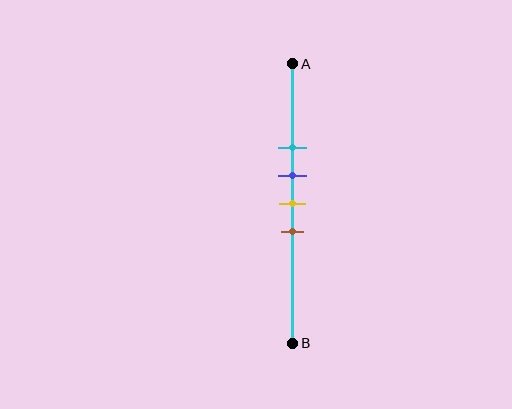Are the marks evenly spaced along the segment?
Yes, the marks are approximately evenly spaced.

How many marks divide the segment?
There are 4 marks dividing the segment.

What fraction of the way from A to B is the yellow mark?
The yellow mark is approximately 50% (0.5) of the way from A to B.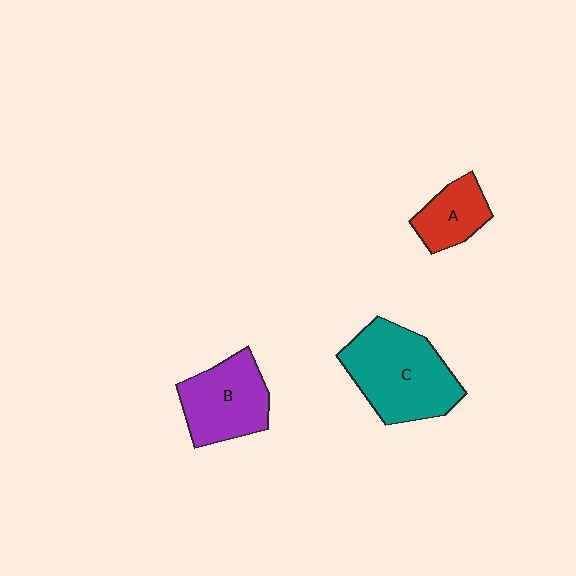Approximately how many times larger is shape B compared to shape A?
Approximately 1.6 times.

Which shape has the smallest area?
Shape A (red).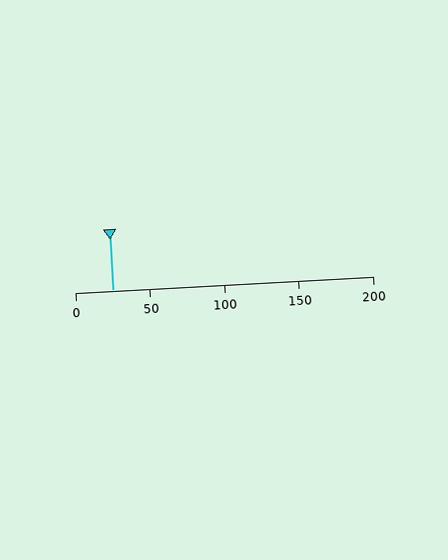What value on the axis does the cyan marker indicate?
The marker indicates approximately 25.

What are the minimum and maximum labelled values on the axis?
The axis runs from 0 to 200.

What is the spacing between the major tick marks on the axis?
The major ticks are spaced 50 apart.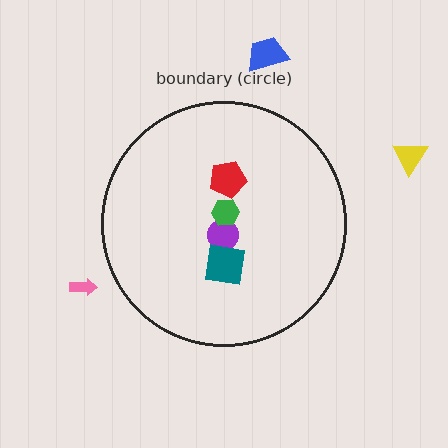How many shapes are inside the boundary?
4 inside, 3 outside.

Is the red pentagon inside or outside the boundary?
Inside.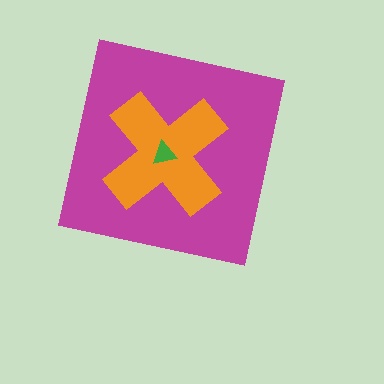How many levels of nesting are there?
3.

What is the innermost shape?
The green triangle.